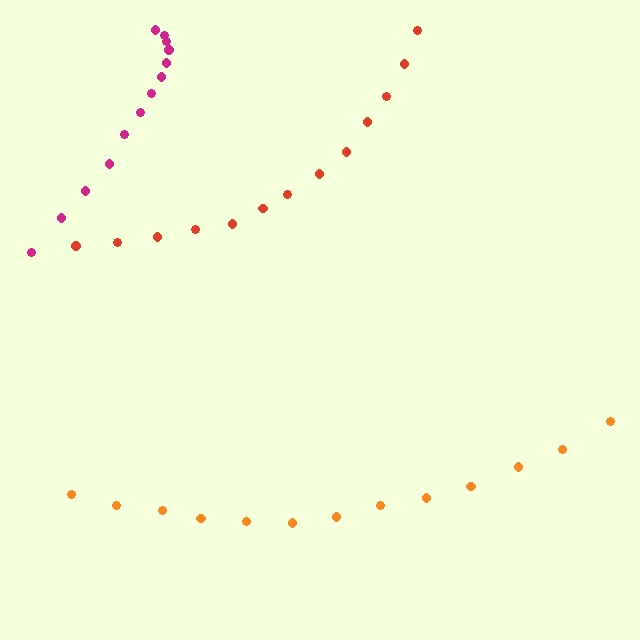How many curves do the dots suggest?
There are 3 distinct paths.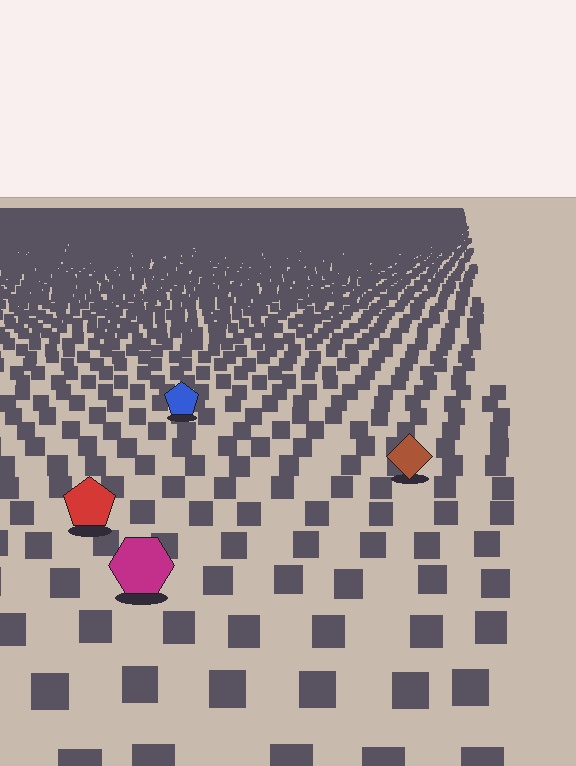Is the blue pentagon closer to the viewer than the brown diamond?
No. The brown diamond is closer — you can tell from the texture gradient: the ground texture is coarser near it.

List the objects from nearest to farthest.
From nearest to farthest: the magenta hexagon, the red pentagon, the brown diamond, the blue pentagon.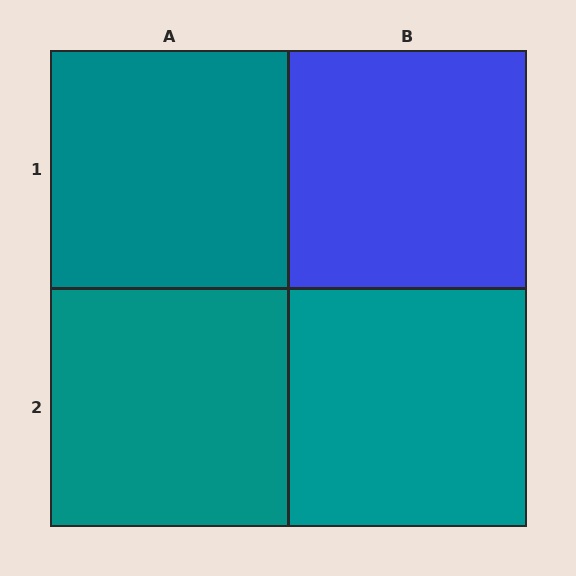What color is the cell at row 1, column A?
Teal.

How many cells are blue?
1 cell is blue.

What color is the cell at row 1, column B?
Blue.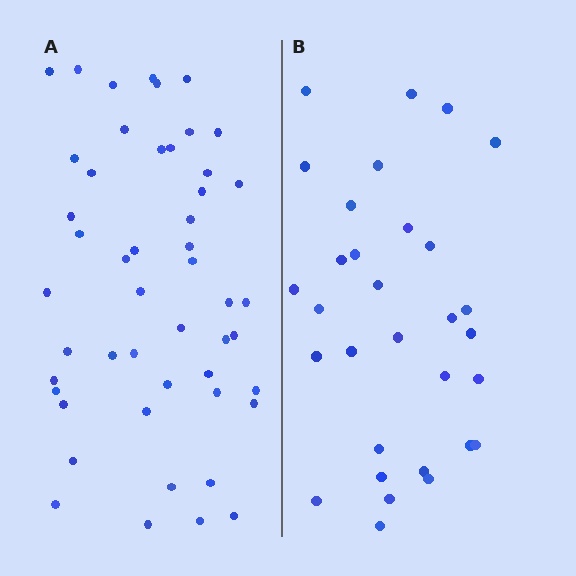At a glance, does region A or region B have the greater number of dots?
Region A (the left region) has more dots.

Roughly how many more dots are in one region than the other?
Region A has approximately 20 more dots than region B.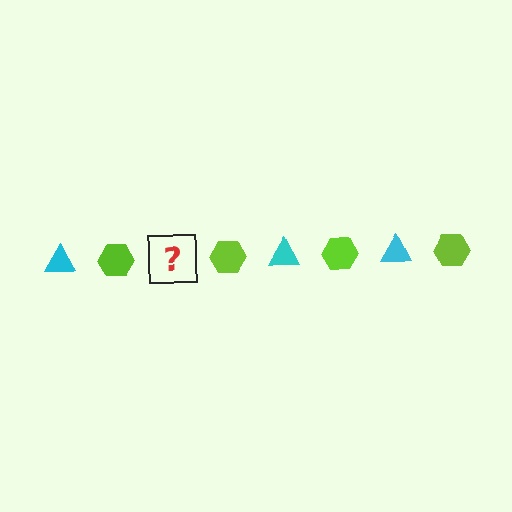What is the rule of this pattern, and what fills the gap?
The rule is that the pattern alternates between cyan triangle and lime hexagon. The gap should be filled with a cyan triangle.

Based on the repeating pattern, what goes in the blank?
The blank should be a cyan triangle.